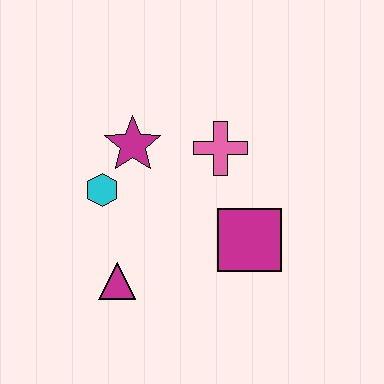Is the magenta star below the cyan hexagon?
No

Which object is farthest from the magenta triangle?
The pink cross is farthest from the magenta triangle.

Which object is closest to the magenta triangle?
The cyan hexagon is closest to the magenta triangle.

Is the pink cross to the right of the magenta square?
No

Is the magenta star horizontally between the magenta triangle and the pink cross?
Yes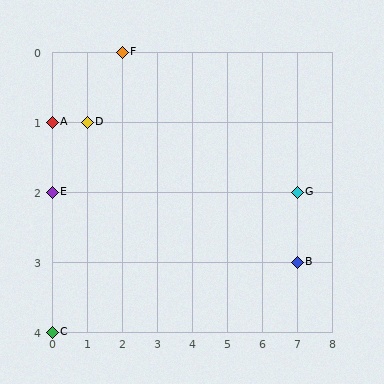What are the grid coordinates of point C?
Point C is at grid coordinates (0, 4).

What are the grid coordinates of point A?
Point A is at grid coordinates (0, 1).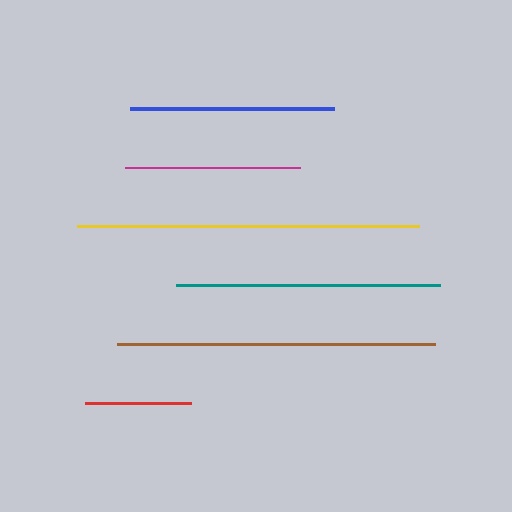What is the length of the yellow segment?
The yellow segment is approximately 342 pixels long.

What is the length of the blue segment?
The blue segment is approximately 204 pixels long.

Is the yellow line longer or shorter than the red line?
The yellow line is longer than the red line.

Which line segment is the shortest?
The red line is the shortest at approximately 106 pixels.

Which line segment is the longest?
The yellow line is the longest at approximately 342 pixels.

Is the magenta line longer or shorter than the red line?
The magenta line is longer than the red line.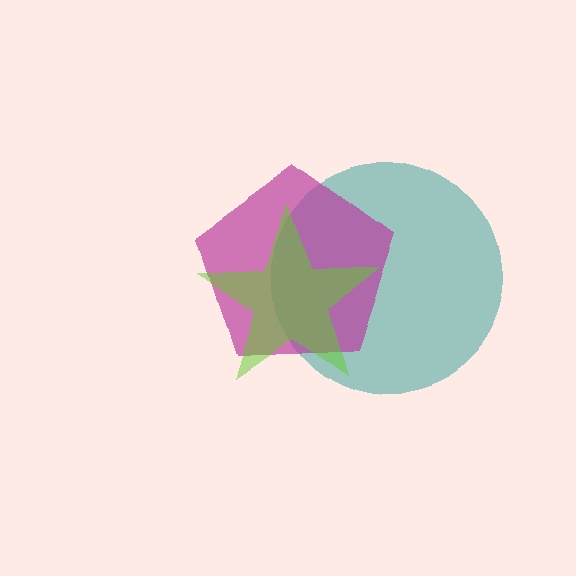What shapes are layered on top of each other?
The layered shapes are: a teal circle, a magenta pentagon, a lime star.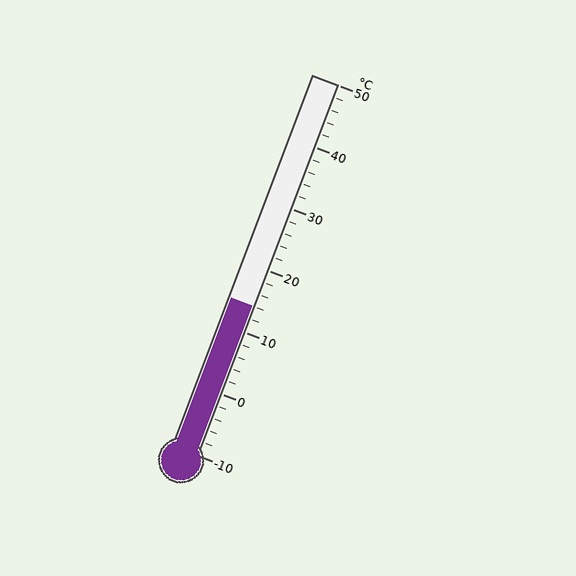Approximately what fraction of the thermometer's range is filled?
The thermometer is filled to approximately 40% of its range.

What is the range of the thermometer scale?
The thermometer scale ranges from -10°C to 50°C.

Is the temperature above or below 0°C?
The temperature is above 0°C.